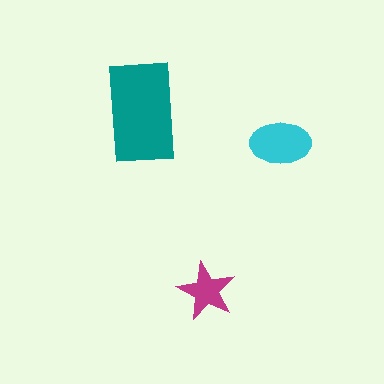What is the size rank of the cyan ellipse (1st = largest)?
2nd.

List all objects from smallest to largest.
The magenta star, the cyan ellipse, the teal rectangle.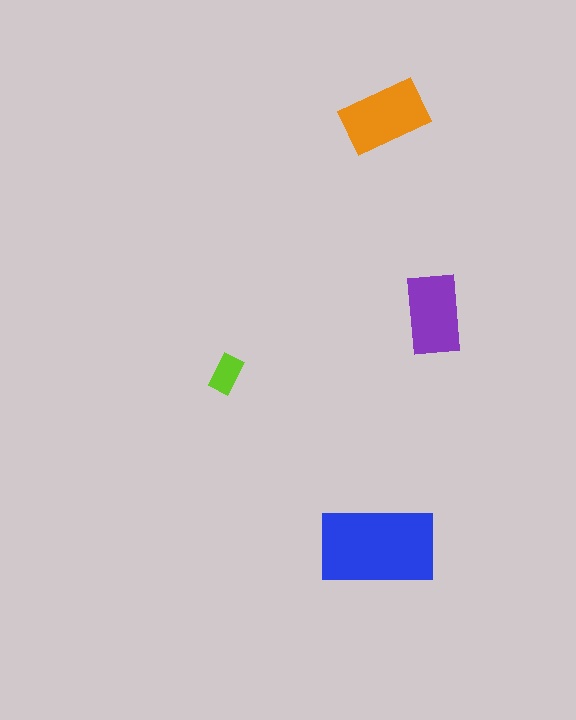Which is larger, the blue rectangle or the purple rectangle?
The blue one.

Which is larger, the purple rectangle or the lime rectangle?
The purple one.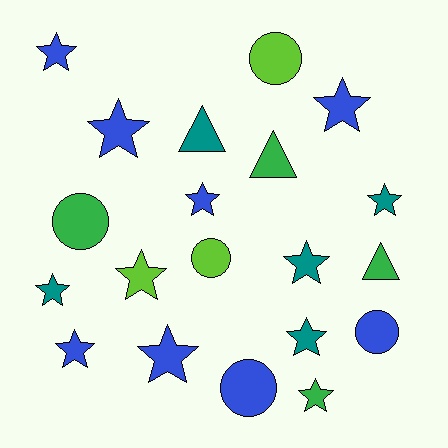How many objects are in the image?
There are 20 objects.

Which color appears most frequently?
Blue, with 8 objects.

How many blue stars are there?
There are 6 blue stars.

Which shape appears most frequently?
Star, with 12 objects.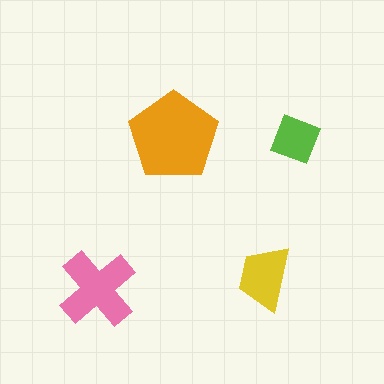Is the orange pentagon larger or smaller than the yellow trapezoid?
Larger.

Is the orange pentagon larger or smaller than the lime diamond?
Larger.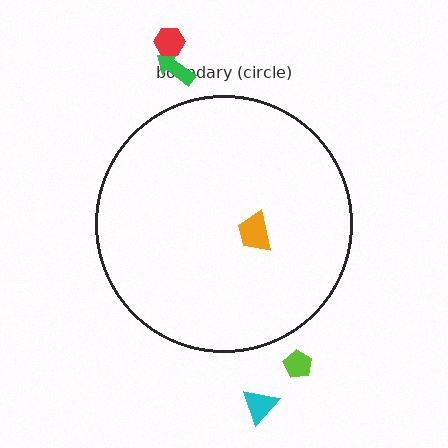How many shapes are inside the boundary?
1 inside, 4 outside.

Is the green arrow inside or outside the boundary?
Outside.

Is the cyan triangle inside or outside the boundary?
Outside.